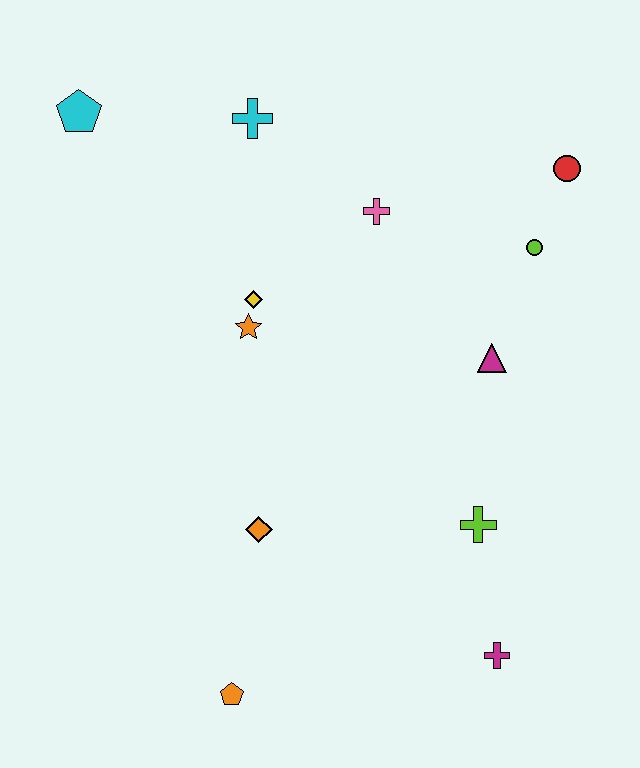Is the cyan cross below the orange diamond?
No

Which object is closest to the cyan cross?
The pink cross is closest to the cyan cross.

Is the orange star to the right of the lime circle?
No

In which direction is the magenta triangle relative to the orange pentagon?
The magenta triangle is above the orange pentagon.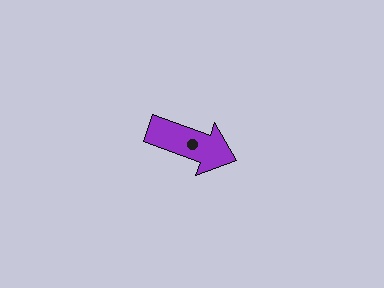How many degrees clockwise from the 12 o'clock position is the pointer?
Approximately 110 degrees.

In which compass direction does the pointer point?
East.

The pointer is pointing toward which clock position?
Roughly 4 o'clock.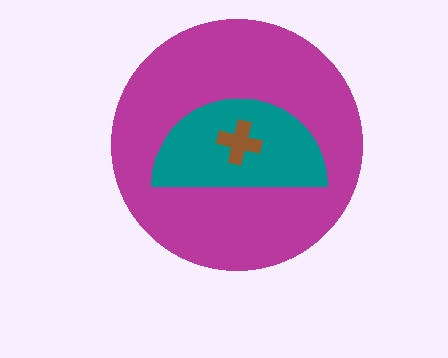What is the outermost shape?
The magenta circle.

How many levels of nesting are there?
3.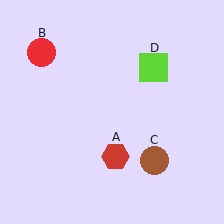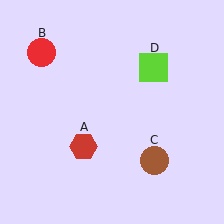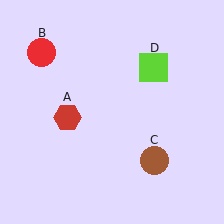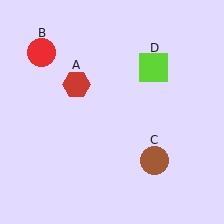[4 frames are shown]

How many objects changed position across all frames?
1 object changed position: red hexagon (object A).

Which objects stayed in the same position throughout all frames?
Red circle (object B) and brown circle (object C) and lime square (object D) remained stationary.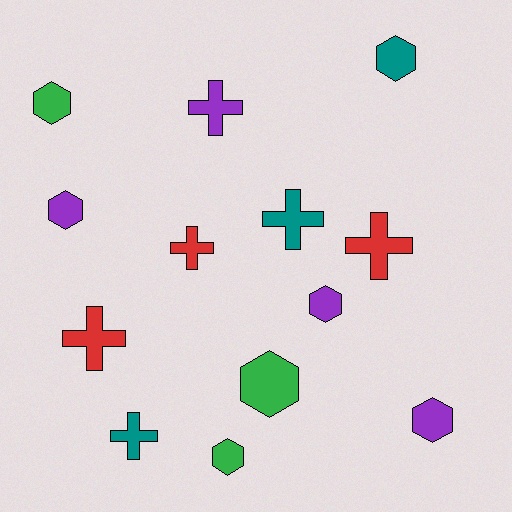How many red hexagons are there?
There are no red hexagons.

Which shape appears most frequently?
Hexagon, with 7 objects.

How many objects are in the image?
There are 13 objects.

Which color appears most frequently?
Purple, with 4 objects.